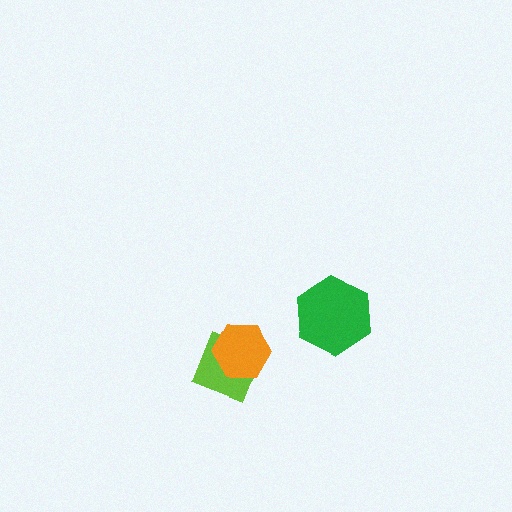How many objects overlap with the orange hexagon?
1 object overlaps with the orange hexagon.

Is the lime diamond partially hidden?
Yes, it is partially covered by another shape.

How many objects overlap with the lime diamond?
1 object overlaps with the lime diamond.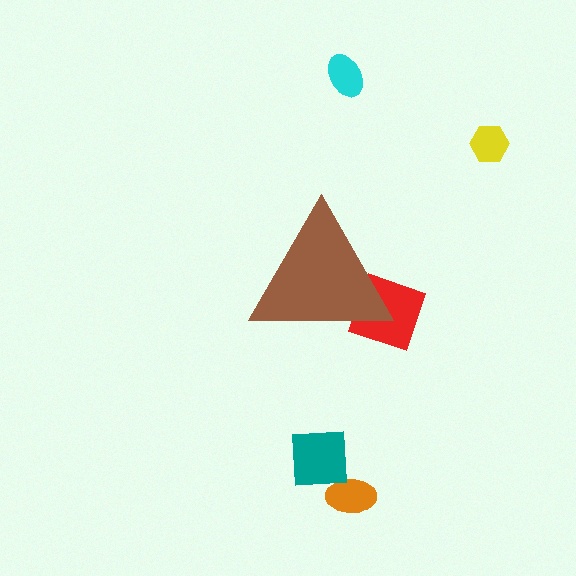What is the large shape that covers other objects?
A brown triangle.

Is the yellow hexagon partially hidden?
No, the yellow hexagon is fully visible.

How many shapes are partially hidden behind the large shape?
1 shape is partially hidden.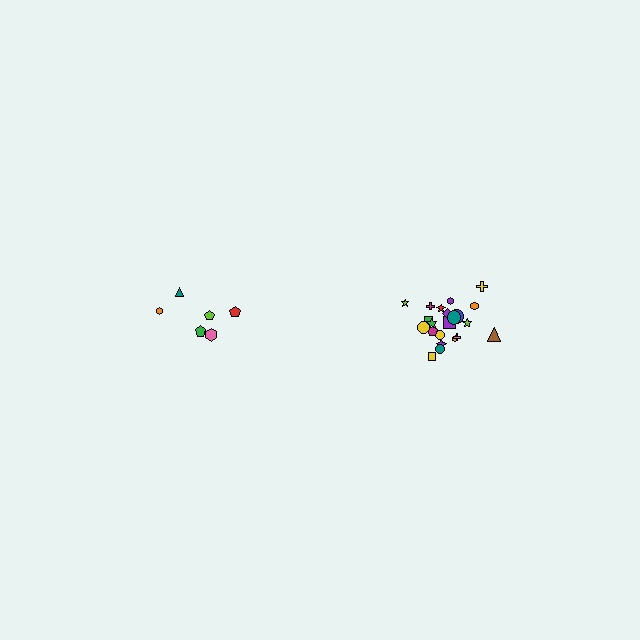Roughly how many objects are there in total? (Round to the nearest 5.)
Roughly 30 objects in total.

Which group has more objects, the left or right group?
The right group.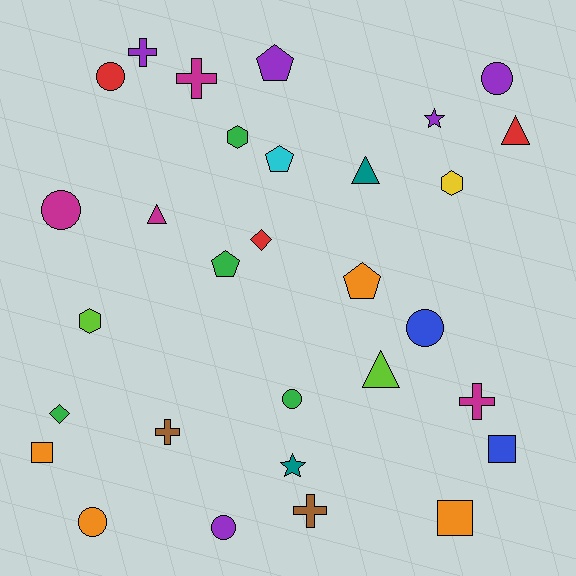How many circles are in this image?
There are 7 circles.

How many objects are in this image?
There are 30 objects.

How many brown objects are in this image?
There are 2 brown objects.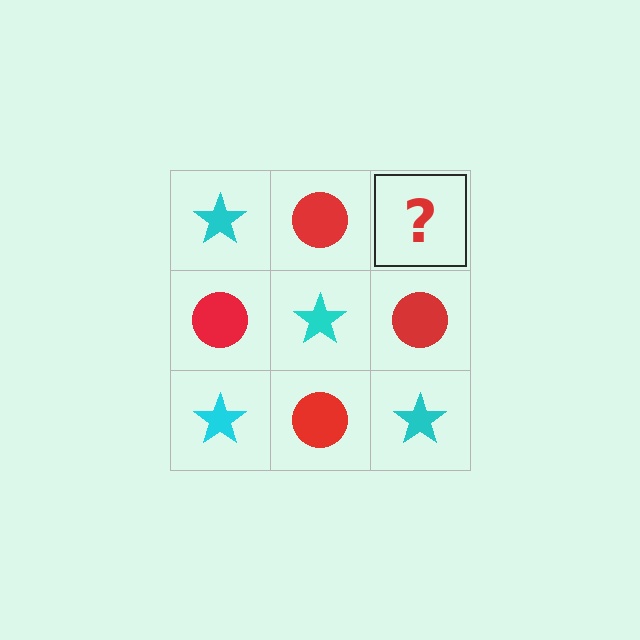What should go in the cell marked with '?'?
The missing cell should contain a cyan star.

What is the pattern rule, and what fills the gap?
The rule is that it alternates cyan star and red circle in a checkerboard pattern. The gap should be filled with a cyan star.